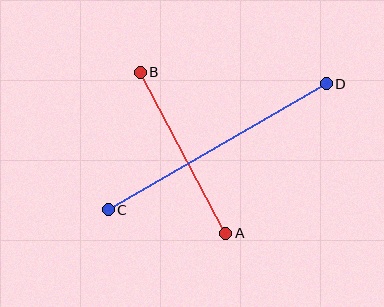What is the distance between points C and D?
The distance is approximately 252 pixels.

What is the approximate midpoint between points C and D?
The midpoint is at approximately (217, 147) pixels.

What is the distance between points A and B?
The distance is approximately 182 pixels.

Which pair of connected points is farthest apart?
Points C and D are farthest apart.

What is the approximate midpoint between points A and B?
The midpoint is at approximately (183, 153) pixels.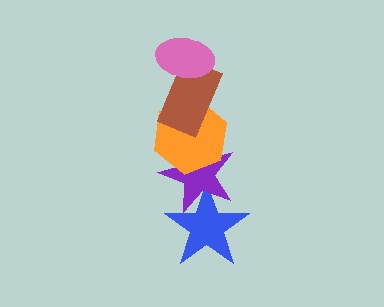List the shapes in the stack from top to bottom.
From top to bottom: the pink ellipse, the brown rectangle, the orange hexagon, the purple star, the blue star.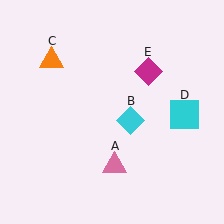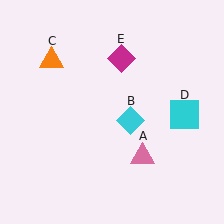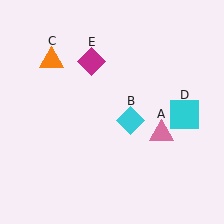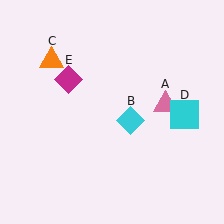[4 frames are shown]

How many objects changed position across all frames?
2 objects changed position: pink triangle (object A), magenta diamond (object E).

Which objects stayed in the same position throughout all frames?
Cyan diamond (object B) and orange triangle (object C) and cyan square (object D) remained stationary.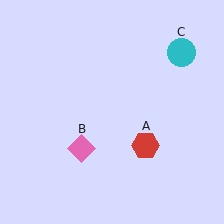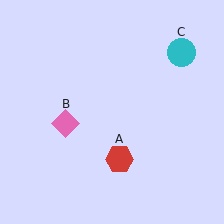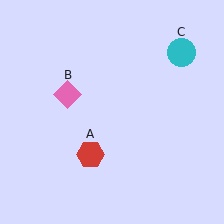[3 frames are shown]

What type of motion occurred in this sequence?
The red hexagon (object A), pink diamond (object B) rotated clockwise around the center of the scene.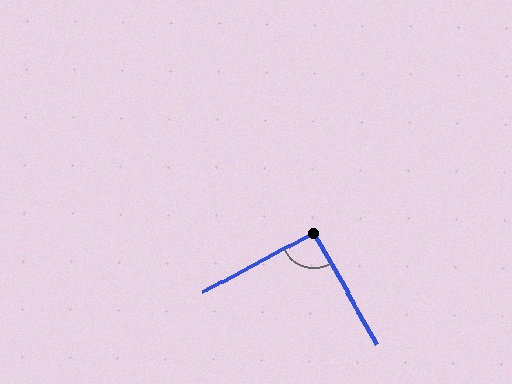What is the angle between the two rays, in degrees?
Approximately 91 degrees.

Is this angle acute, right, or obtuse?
It is approximately a right angle.